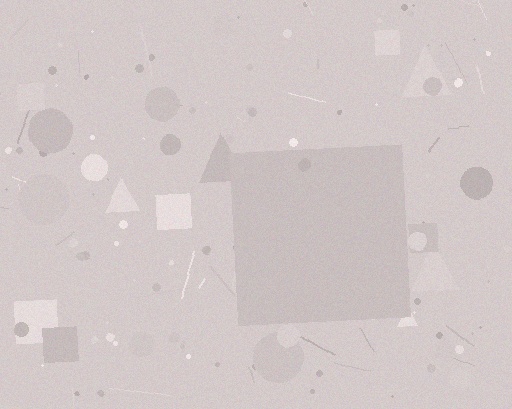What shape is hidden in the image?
A square is hidden in the image.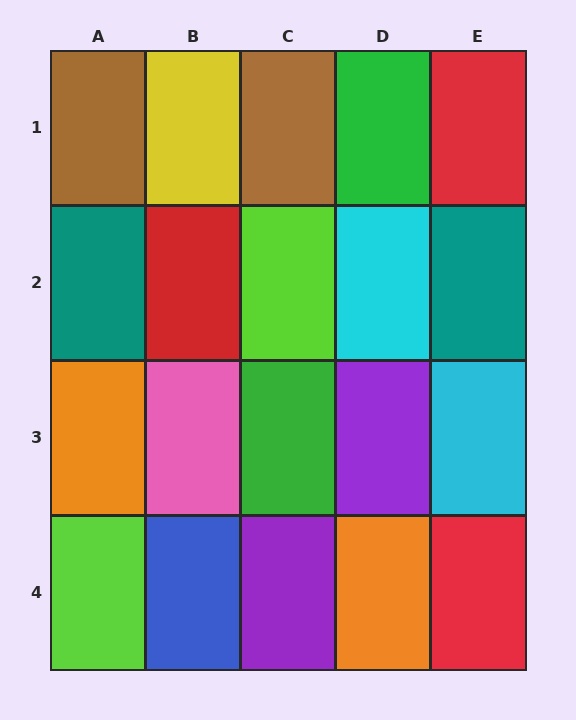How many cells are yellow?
1 cell is yellow.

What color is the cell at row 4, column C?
Purple.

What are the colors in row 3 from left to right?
Orange, pink, green, purple, cyan.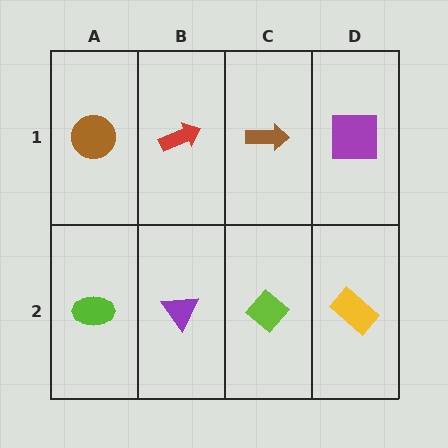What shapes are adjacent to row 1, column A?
A lime ellipse (row 2, column A), a red arrow (row 1, column B).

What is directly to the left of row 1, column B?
A brown circle.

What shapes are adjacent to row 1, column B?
A purple triangle (row 2, column B), a brown circle (row 1, column A), a brown arrow (row 1, column C).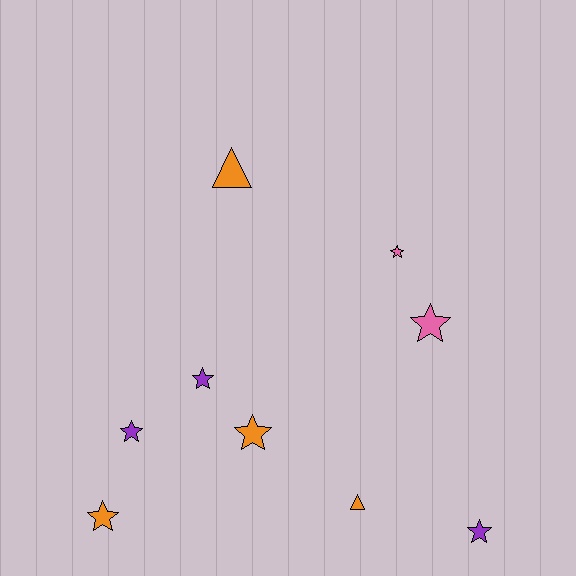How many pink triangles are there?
There are no pink triangles.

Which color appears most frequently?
Orange, with 4 objects.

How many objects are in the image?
There are 9 objects.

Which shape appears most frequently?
Star, with 7 objects.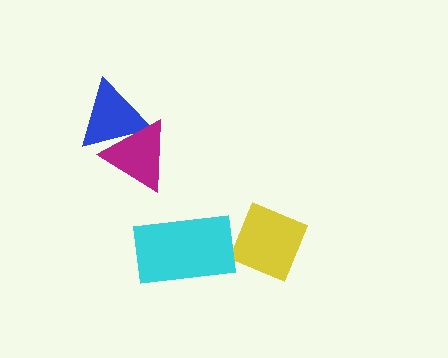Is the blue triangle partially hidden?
Yes, it is partially covered by another shape.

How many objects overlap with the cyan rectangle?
0 objects overlap with the cyan rectangle.